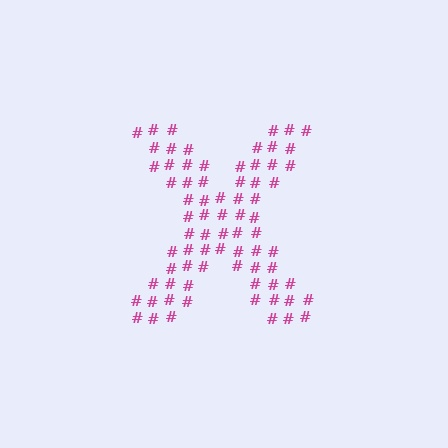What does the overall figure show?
The overall figure shows the letter X.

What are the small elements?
The small elements are hash symbols.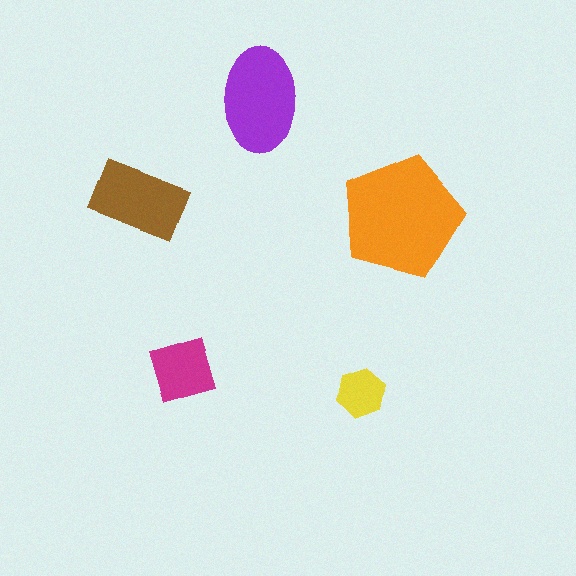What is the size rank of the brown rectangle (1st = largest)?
3rd.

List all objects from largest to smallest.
The orange pentagon, the purple ellipse, the brown rectangle, the magenta diamond, the yellow hexagon.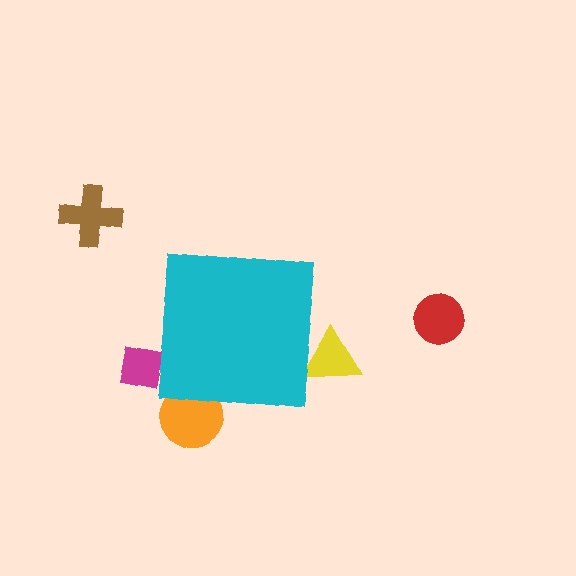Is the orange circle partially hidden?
Yes, the orange circle is partially hidden behind the cyan square.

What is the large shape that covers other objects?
A cyan square.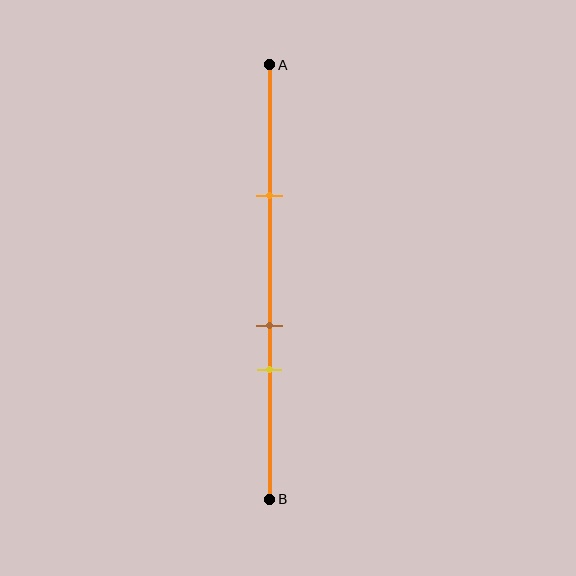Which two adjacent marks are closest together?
The brown and yellow marks are the closest adjacent pair.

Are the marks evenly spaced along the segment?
No, the marks are not evenly spaced.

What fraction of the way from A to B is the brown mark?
The brown mark is approximately 60% (0.6) of the way from A to B.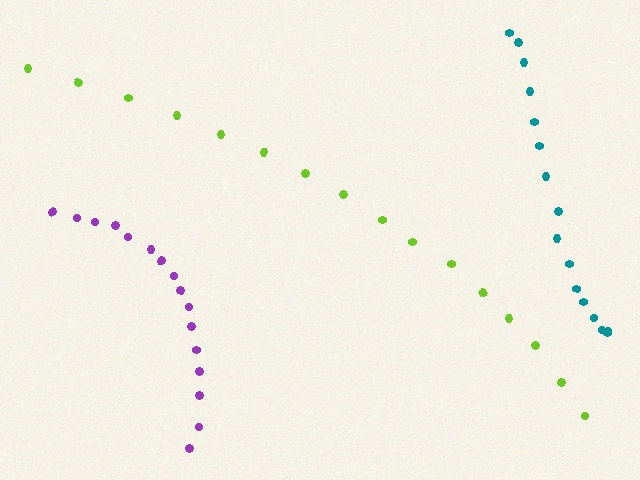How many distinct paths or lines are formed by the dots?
There are 3 distinct paths.